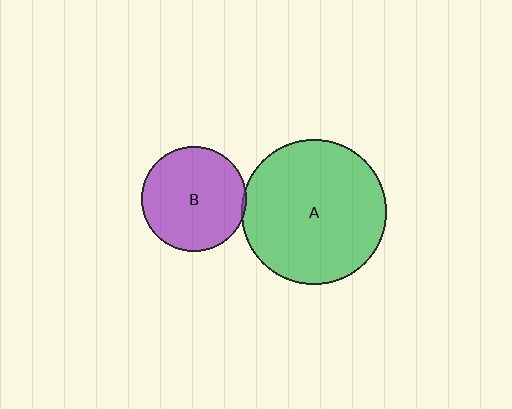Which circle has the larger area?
Circle A (green).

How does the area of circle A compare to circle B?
Approximately 1.9 times.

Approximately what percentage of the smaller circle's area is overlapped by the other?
Approximately 5%.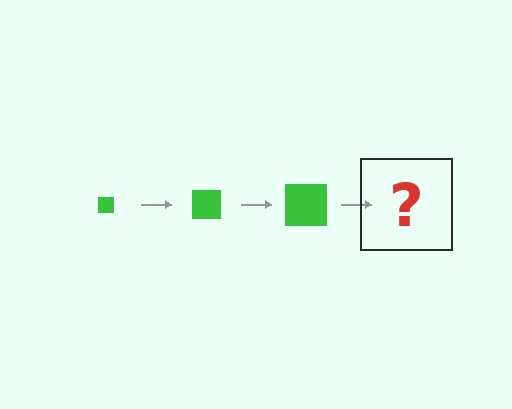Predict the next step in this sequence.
The next step is a green square, larger than the previous one.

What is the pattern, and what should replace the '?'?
The pattern is that the square gets progressively larger each step. The '?' should be a green square, larger than the previous one.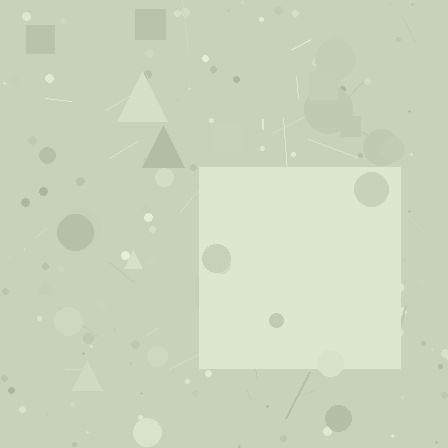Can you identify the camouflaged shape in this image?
The camouflaged shape is a square.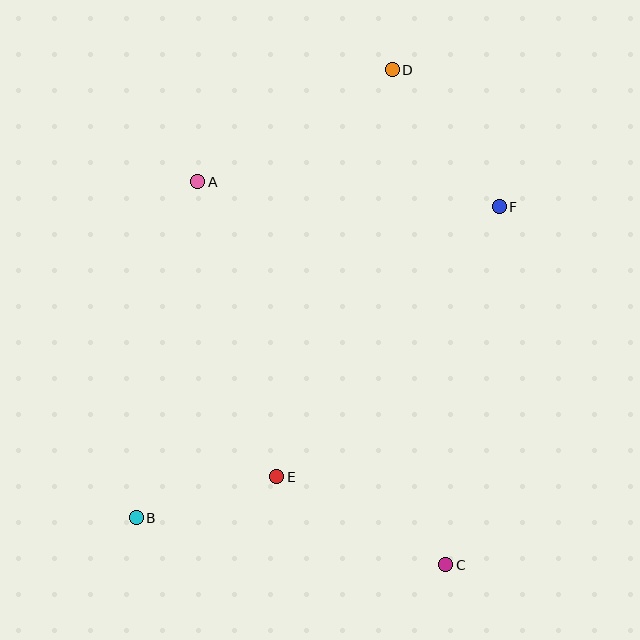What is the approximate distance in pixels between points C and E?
The distance between C and E is approximately 191 pixels.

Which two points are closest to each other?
Points B and E are closest to each other.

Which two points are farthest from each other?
Points B and D are farthest from each other.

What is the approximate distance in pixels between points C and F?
The distance between C and F is approximately 362 pixels.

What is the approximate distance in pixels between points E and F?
The distance between E and F is approximately 350 pixels.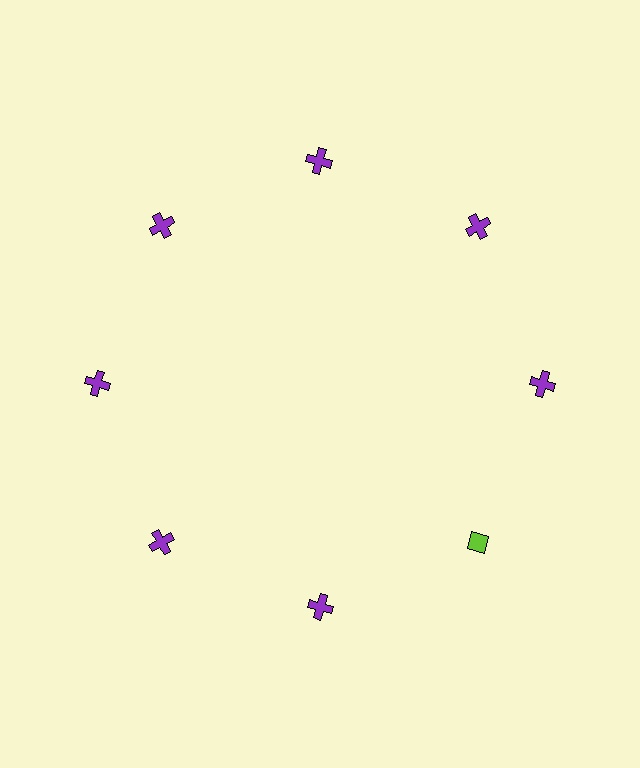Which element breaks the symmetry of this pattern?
The lime diamond at roughly the 4 o'clock position breaks the symmetry. All other shapes are purple crosses.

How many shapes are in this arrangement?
There are 8 shapes arranged in a ring pattern.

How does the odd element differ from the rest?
It differs in both color (lime instead of purple) and shape (diamond instead of cross).